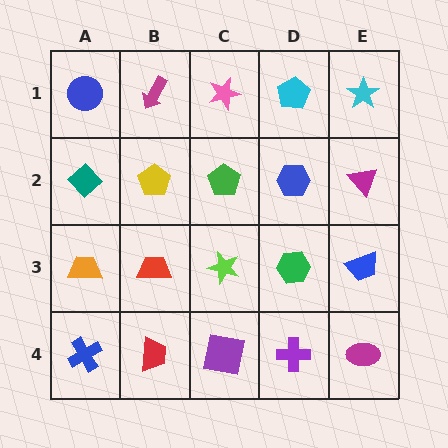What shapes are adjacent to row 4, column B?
A red trapezoid (row 3, column B), a blue cross (row 4, column A), a purple square (row 4, column C).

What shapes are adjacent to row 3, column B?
A yellow pentagon (row 2, column B), a red trapezoid (row 4, column B), an orange trapezoid (row 3, column A), a lime star (row 3, column C).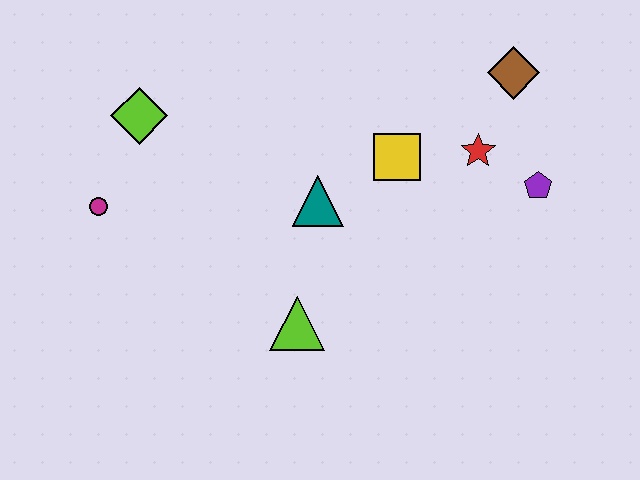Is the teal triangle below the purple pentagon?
Yes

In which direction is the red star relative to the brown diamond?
The red star is below the brown diamond.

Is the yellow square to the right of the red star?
No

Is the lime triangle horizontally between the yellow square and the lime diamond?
Yes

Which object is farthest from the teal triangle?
The brown diamond is farthest from the teal triangle.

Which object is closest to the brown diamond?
The red star is closest to the brown diamond.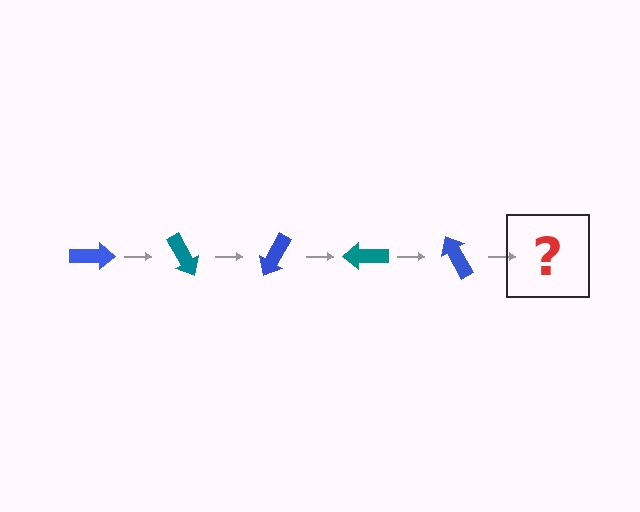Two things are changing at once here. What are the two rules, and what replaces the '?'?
The two rules are that it rotates 60 degrees each step and the color cycles through blue and teal. The '?' should be a teal arrow, rotated 300 degrees from the start.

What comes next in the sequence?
The next element should be a teal arrow, rotated 300 degrees from the start.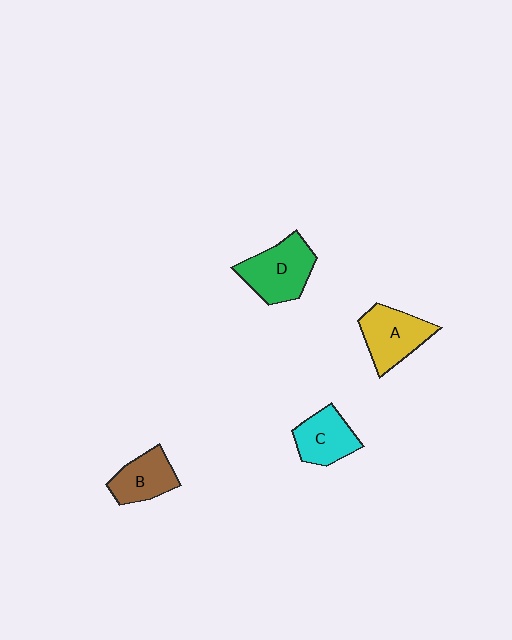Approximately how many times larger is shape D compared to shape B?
Approximately 1.4 times.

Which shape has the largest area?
Shape D (green).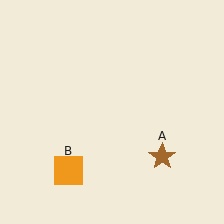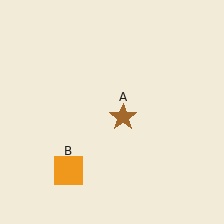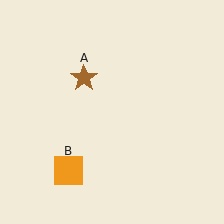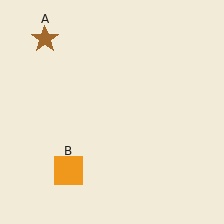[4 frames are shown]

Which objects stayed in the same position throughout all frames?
Orange square (object B) remained stationary.